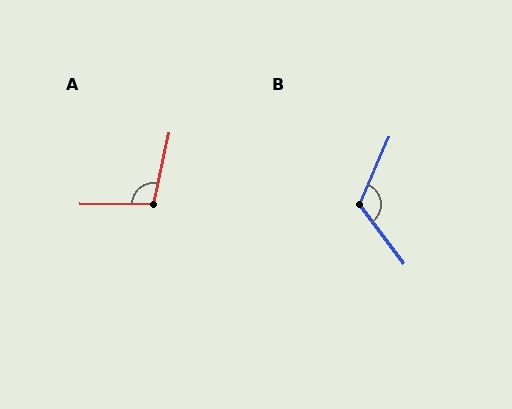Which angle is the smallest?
A, at approximately 101 degrees.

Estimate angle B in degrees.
Approximately 120 degrees.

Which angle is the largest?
B, at approximately 120 degrees.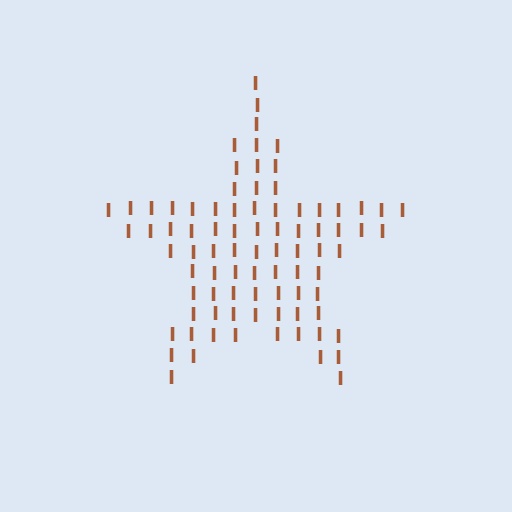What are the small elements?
The small elements are letter I's.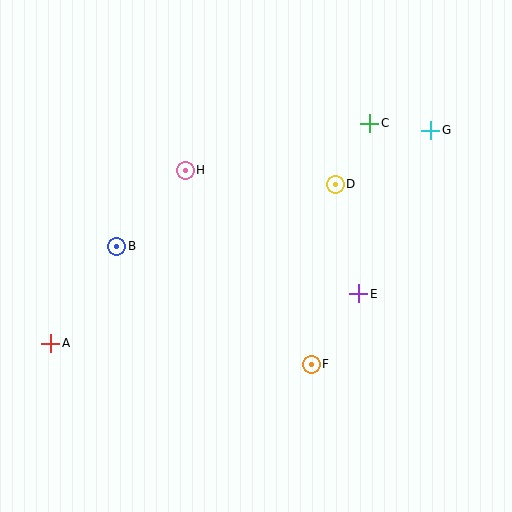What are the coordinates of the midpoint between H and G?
The midpoint between H and G is at (308, 150).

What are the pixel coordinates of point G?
Point G is at (431, 130).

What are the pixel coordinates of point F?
Point F is at (311, 364).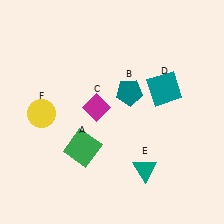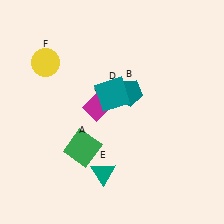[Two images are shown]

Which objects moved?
The objects that moved are: the teal square (D), the teal triangle (E), the yellow circle (F).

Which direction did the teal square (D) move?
The teal square (D) moved left.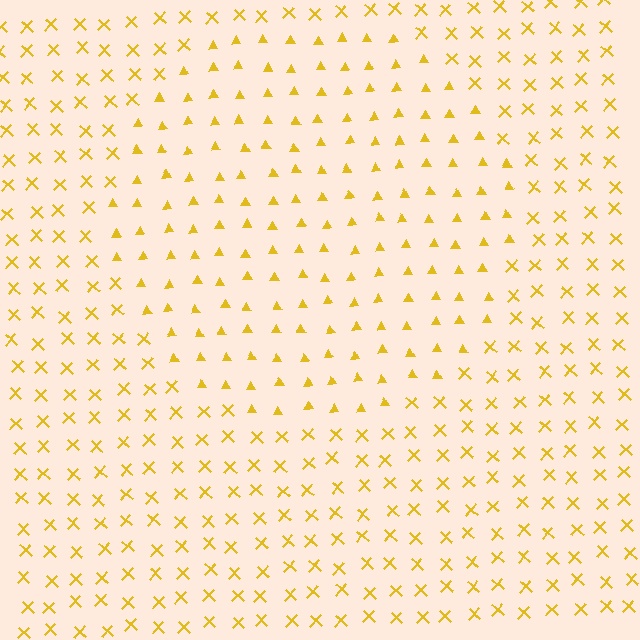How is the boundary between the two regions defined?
The boundary is defined by a change in element shape: triangles inside vs. X marks outside. All elements share the same color and spacing.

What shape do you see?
I see a circle.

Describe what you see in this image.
The image is filled with small yellow elements arranged in a uniform grid. A circle-shaped region contains triangles, while the surrounding area contains X marks. The boundary is defined purely by the change in element shape.